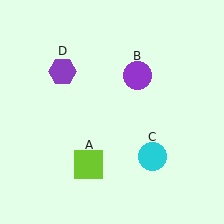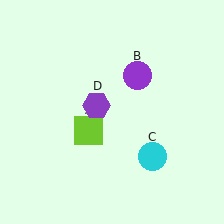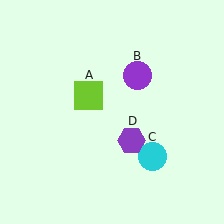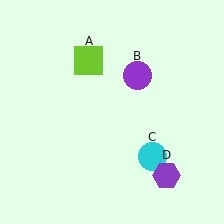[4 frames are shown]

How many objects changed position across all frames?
2 objects changed position: lime square (object A), purple hexagon (object D).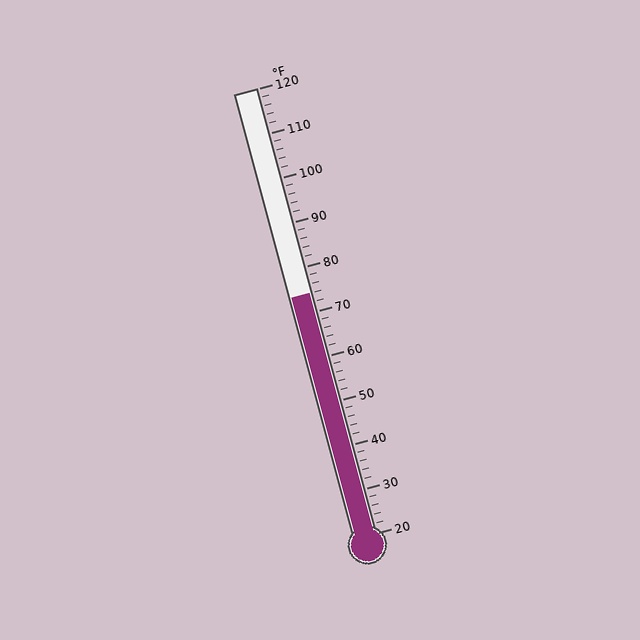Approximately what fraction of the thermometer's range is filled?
The thermometer is filled to approximately 55% of its range.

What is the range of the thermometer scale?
The thermometer scale ranges from 20°F to 120°F.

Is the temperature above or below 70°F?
The temperature is above 70°F.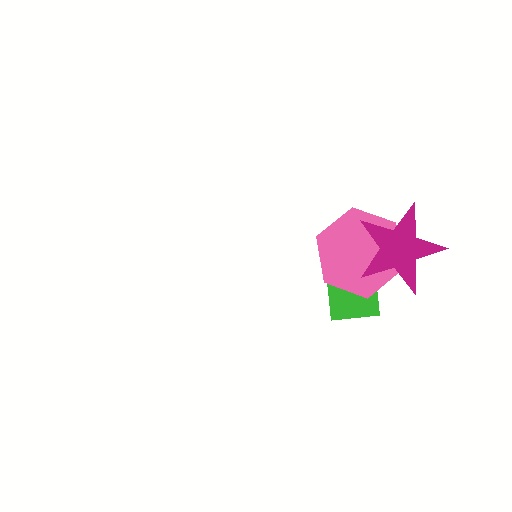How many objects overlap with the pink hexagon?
2 objects overlap with the pink hexagon.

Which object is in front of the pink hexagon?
The magenta star is in front of the pink hexagon.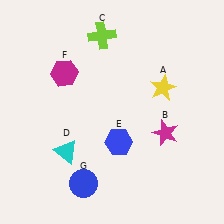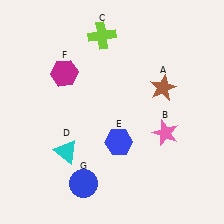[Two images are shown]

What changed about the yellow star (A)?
In Image 1, A is yellow. In Image 2, it changed to brown.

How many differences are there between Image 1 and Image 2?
There are 2 differences between the two images.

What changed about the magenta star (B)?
In Image 1, B is magenta. In Image 2, it changed to pink.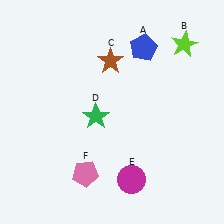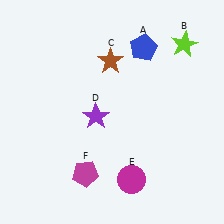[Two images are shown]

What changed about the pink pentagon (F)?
In Image 1, F is pink. In Image 2, it changed to magenta.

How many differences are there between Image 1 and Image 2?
There are 2 differences between the two images.